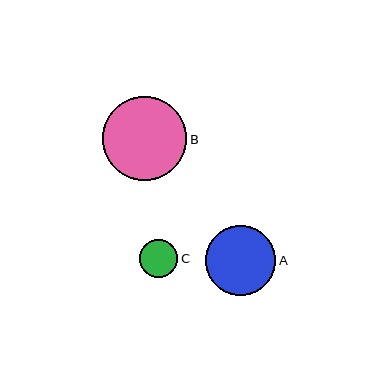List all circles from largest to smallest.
From largest to smallest: B, A, C.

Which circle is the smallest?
Circle C is the smallest with a size of approximately 38 pixels.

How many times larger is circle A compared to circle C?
Circle A is approximately 1.8 times the size of circle C.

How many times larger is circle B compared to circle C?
Circle B is approximately 2.2 times the size of circle C.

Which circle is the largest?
Circle B is the largest with a size of approximately 84 pixels.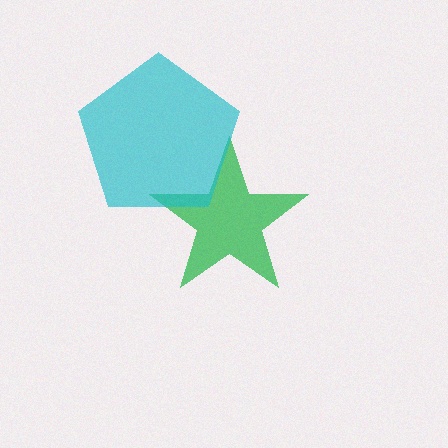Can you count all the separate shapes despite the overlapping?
Yes, there are 2 separate shapes.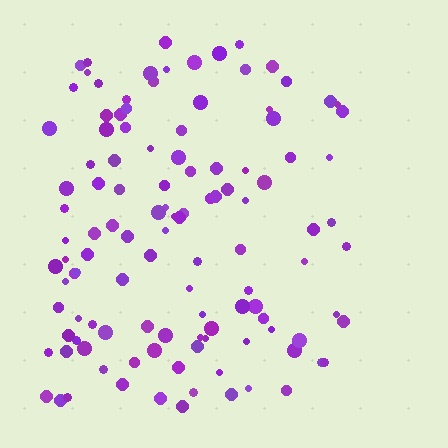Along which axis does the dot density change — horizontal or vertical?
Horizontal.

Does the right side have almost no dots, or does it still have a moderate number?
Still a moderate number, just noticeably fewer than the left.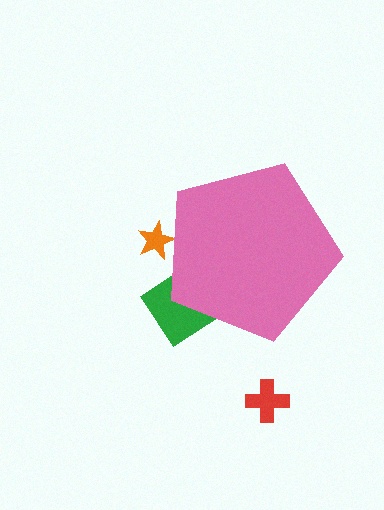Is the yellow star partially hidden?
Yes, the yellow star is partially hidden behind the pink pentagon.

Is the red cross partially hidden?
No, the red cross is fully visible.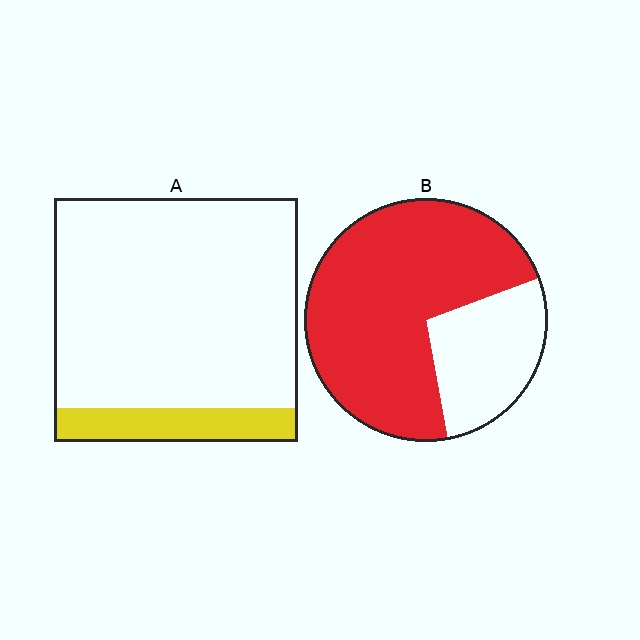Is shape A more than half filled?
No.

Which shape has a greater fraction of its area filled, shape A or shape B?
Shape B.